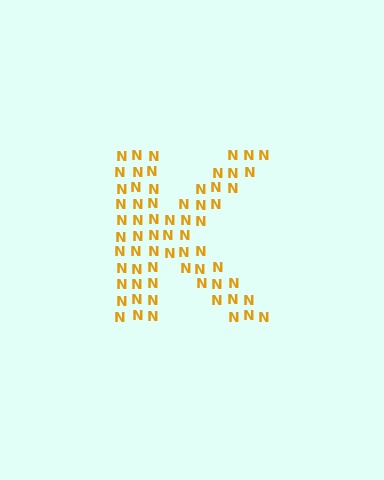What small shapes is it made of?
It is made of small letter N's.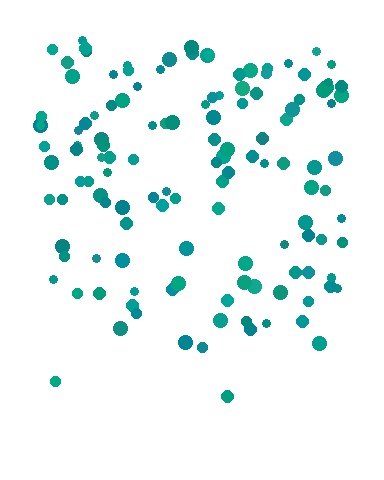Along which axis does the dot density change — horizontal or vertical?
Vertical.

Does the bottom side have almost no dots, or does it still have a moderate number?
Still a moderate number, just noticeably fewer than the top.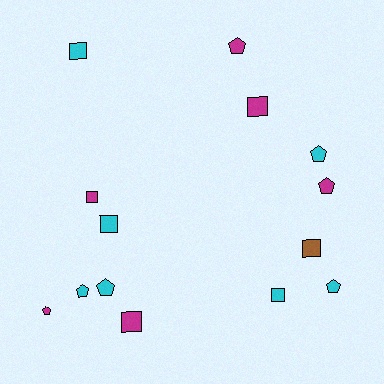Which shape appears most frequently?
Square, with 7 objects.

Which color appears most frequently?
Cyan, with 7 objects.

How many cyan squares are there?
There are 3 cyan squares.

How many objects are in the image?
There are 14 objects.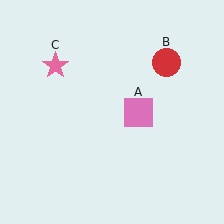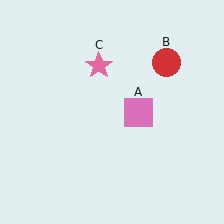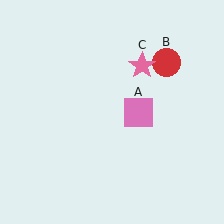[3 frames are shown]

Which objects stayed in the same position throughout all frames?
Pink square (object A) and red circle (object B) remained stationary.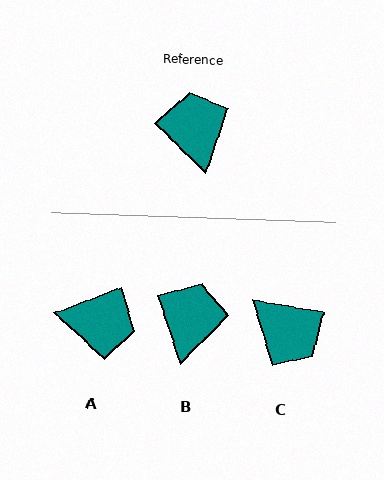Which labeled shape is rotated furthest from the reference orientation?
C, about 145 degrees away.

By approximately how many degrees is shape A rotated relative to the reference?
Approximately 114 degrees clockwise.